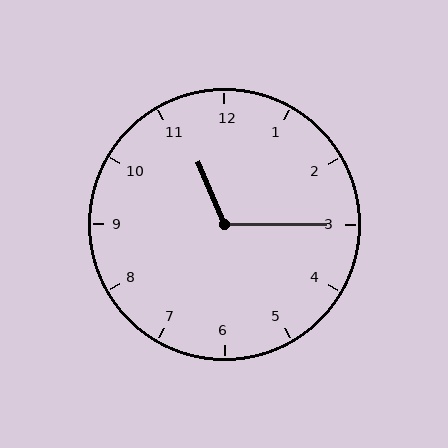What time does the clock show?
11:15.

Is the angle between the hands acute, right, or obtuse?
It is obtuse.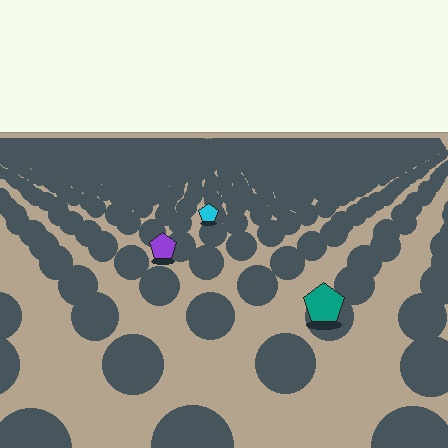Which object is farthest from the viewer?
The cyan pentagon is farthest from the viewer. It appears smaller and the ground texture around it is denser.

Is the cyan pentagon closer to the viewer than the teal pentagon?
No. The teal pentagon is closer — you can tell from the texture gradient: the ground texture is coarser near it.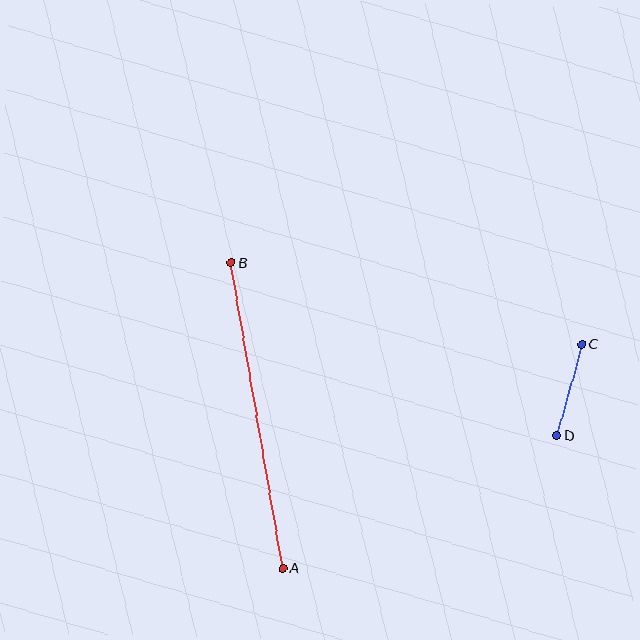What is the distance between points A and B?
The distance is approximately 310 pixels.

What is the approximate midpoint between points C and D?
The midpoint is at approximately (569, 390) pixels.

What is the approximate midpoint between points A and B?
The midpoint is at approximately (257, 415) pixels.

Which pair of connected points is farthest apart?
Points A and B are farthest apart.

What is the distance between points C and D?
The distance is approximately 94 pixels.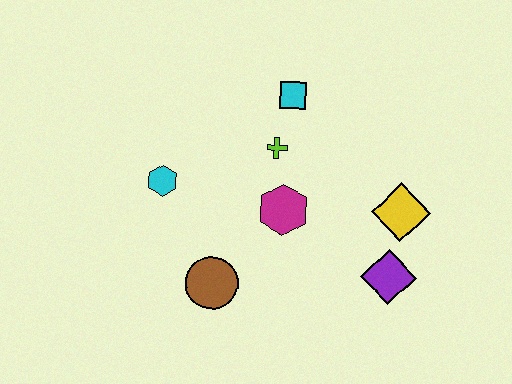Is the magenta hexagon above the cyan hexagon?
No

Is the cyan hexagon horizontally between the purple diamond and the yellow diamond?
No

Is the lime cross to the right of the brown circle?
Yes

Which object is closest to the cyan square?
The lime cross is closest to the cyan square.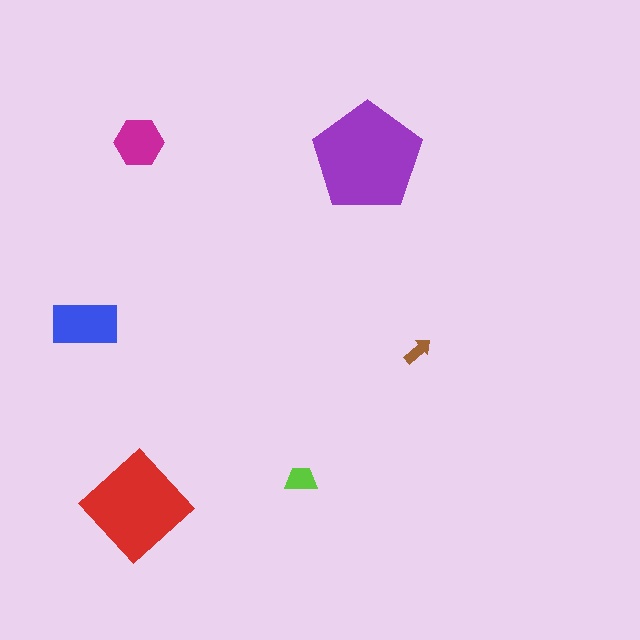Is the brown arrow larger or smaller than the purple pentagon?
Smaller.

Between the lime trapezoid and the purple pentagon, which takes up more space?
The purple pentagon.